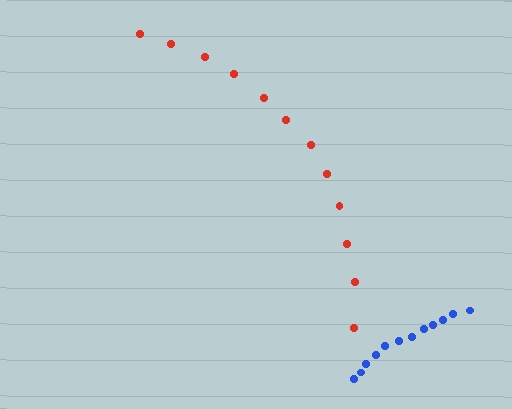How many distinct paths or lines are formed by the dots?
There are 2 distinct paths.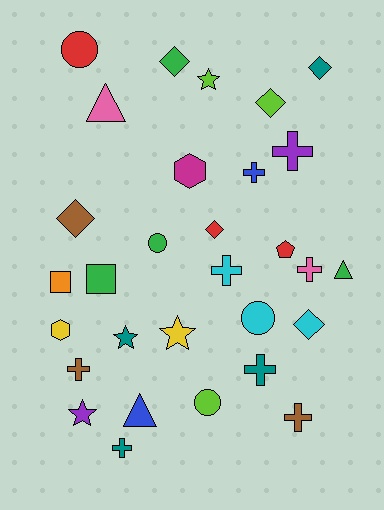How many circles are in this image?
There are 4 circles.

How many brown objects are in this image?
There are 3 brown objects.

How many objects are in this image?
There are 30 objects.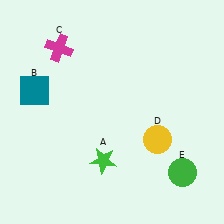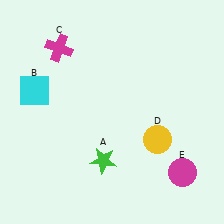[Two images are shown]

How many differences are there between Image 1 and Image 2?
There are 2 differences between the two images.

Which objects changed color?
B changed from teal to cyan. E changed from green to magenta.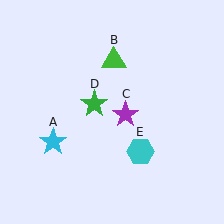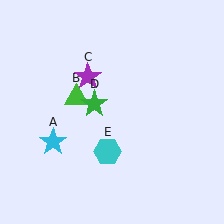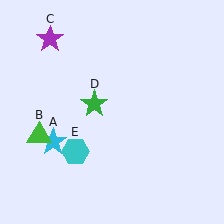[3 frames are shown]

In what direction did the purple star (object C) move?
The purple star (object C) moved up and to the left.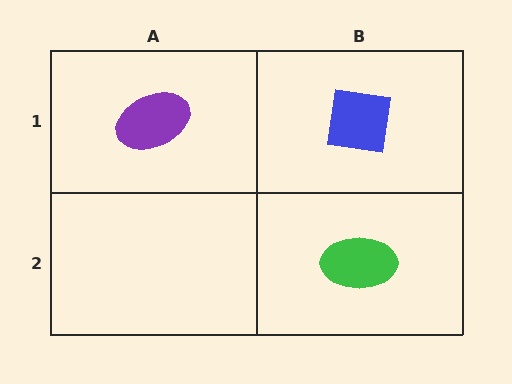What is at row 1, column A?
A purple ellipse.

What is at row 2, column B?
A green ellipse.